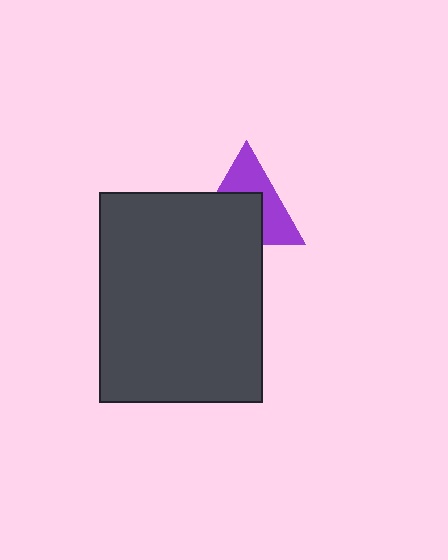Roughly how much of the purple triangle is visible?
About half of it is visible (roughly 47%).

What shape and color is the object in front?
The object in front is a dark gray rectangle.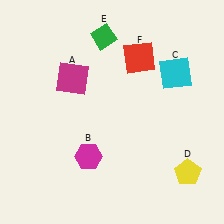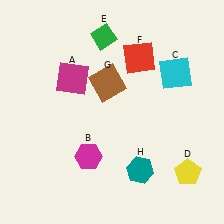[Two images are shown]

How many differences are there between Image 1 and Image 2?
There are 2 differences between the two images.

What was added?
A brown square (G), a teal hexagon (H) were added in Image 2.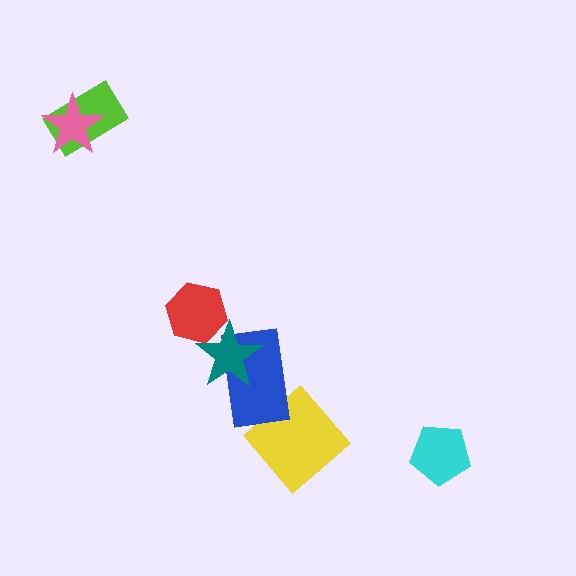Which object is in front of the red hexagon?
The teal star is in front of the red hexagon.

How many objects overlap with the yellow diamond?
1 object overlaps with the yellow diamond.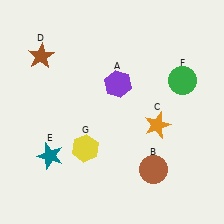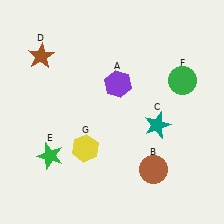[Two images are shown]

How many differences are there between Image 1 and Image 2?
There are 2 differences between the two images.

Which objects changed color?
C changed from orange to teal. E changed from teal to green.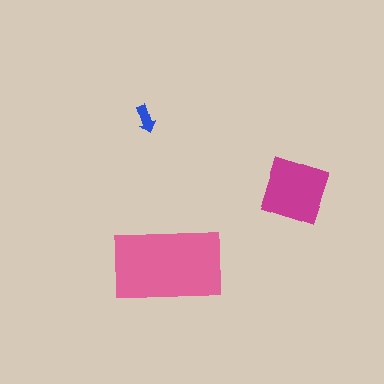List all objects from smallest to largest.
The blue arrow, the magenta diamond, the pink rectangle.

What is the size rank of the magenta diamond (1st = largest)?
2nd.